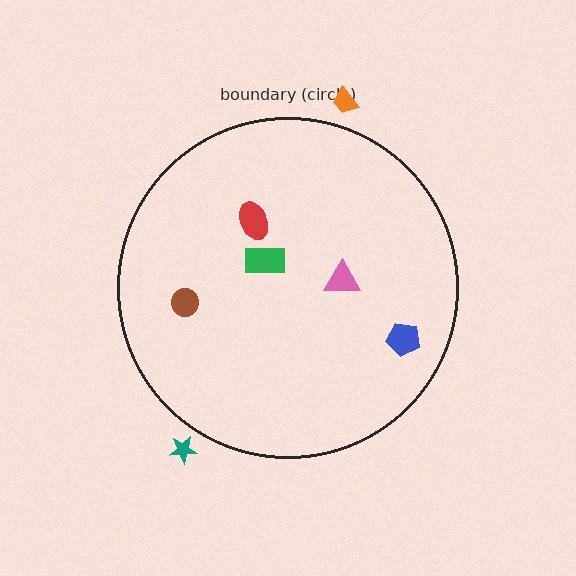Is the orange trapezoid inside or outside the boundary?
Outside.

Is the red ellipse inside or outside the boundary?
Inside.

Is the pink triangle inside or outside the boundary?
Inside.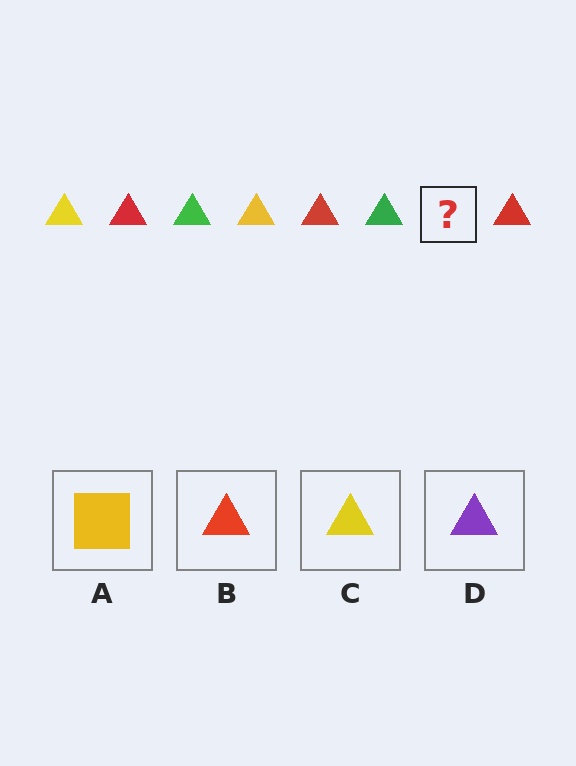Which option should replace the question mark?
Option C.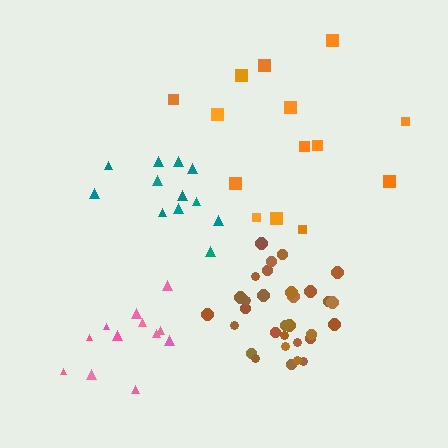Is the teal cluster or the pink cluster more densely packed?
Pink.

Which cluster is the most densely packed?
Brown.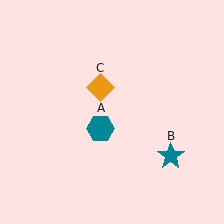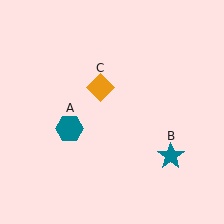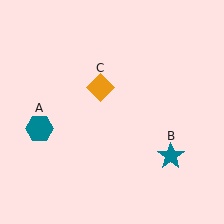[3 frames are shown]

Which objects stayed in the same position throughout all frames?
Teal star (object B) and orange diamond (object C) remained stationary.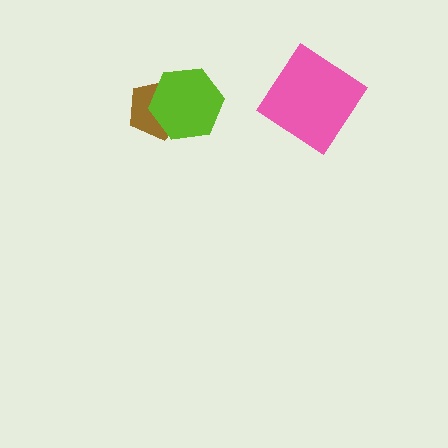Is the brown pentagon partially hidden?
Yes, it is partially covered by another shape.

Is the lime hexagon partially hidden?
No, no other shape covers it.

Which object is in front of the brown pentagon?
The lime hexagon is in front of the brown pentagon.